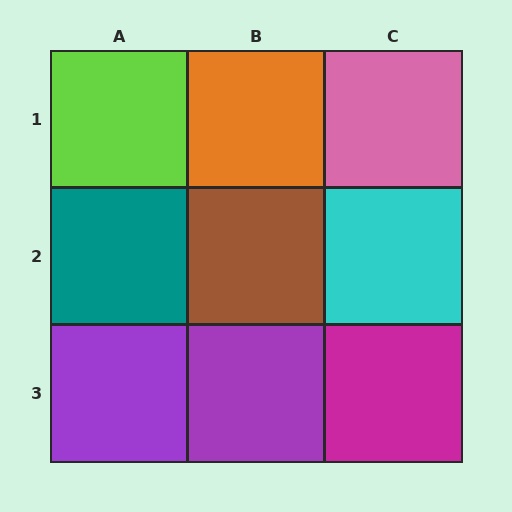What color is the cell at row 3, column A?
Purple.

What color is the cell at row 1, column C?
Pink.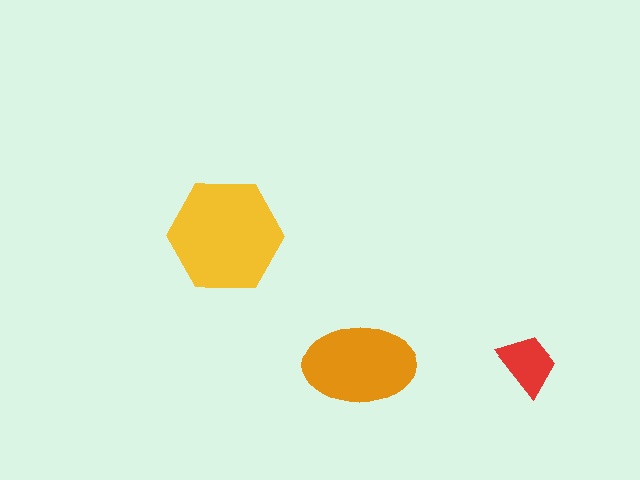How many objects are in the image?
There are 3 objects in the image.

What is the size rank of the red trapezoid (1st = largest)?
3rd.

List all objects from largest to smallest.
The yellow hexagon, the orange ellipse, the red trapezoid.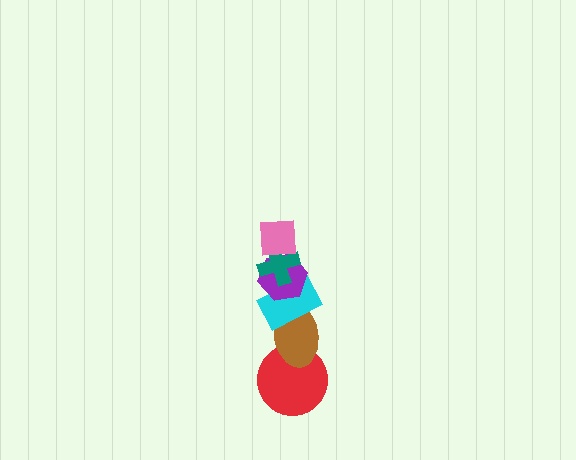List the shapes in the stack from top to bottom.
From top to bottom: the pink square, the teal cross, the purple hexagon, the cyan rectangle, the brown ellipse, the red circle.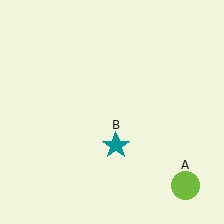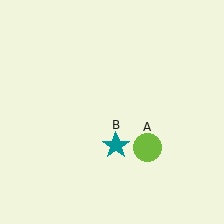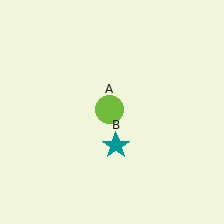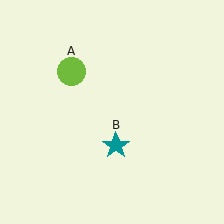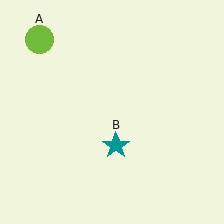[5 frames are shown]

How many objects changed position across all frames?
1 object changed position: lime circle (object A).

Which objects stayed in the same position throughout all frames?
Teal star (object B) remained stationary.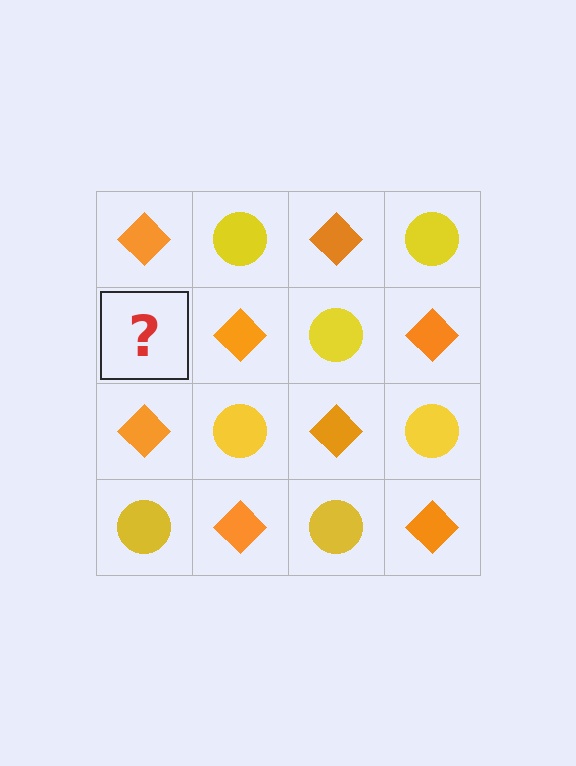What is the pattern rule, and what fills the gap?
The rule is that it alternates orange diamond and yellow circle in a checkerboard pattern. The gap should be filled with a yellow circle.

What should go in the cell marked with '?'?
The missing cell should contain a yellow circle.